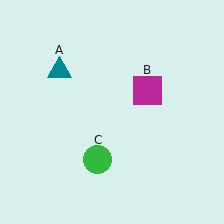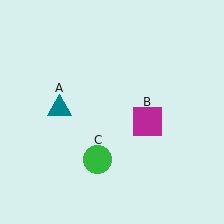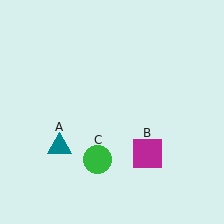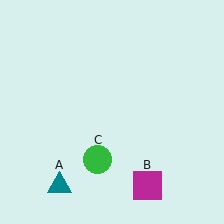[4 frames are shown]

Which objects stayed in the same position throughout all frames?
Green circle (object C) remained stationary.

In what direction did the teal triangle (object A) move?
The teal triangle (object A) moved down.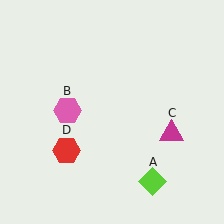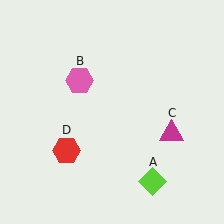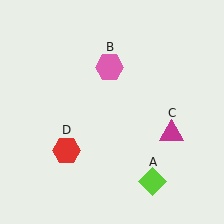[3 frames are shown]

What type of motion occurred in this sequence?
The pink hexagon (object B) rotated clockwise around the center of the scene.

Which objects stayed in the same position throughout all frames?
Lime diamond (object A) and magenta triangle (object C) and red hexagon (object D) remained stationary.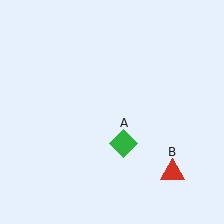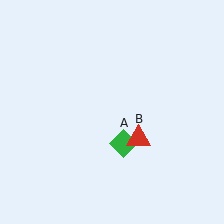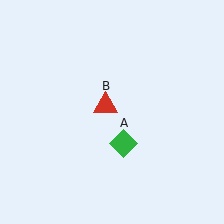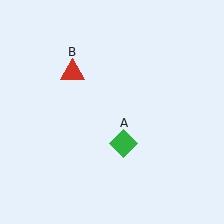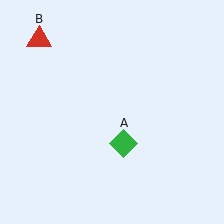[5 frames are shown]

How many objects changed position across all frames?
1 object changed position: red triangle (object B).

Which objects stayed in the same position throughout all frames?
Green diamond (object A) remained stationary.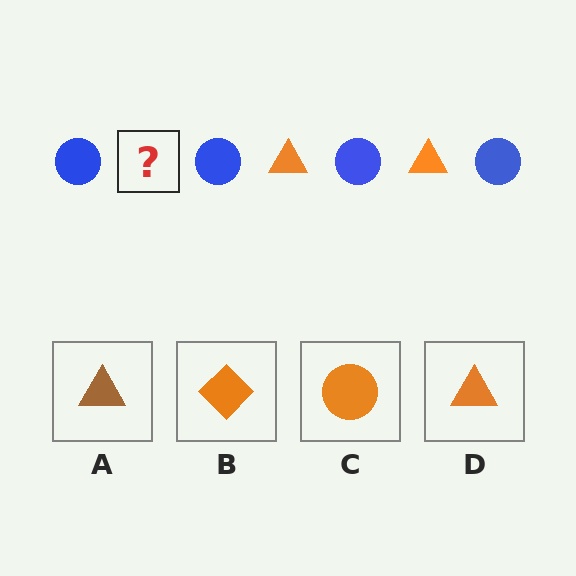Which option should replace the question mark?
Option D.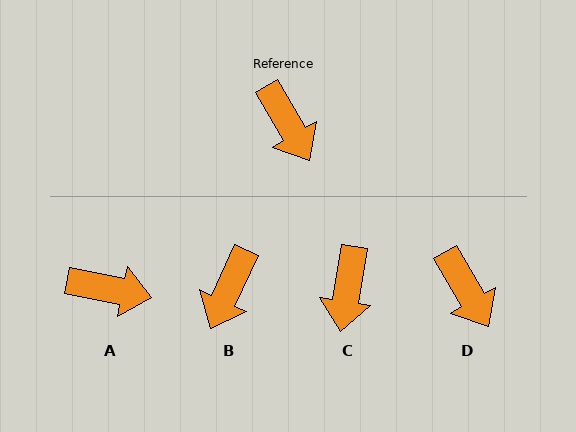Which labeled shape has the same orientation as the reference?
D.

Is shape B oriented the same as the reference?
No, it is off by about 55 degrees.